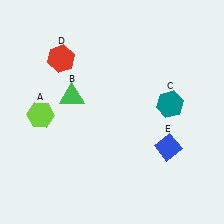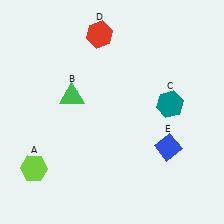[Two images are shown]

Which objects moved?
The objects that moved are: the lime hexagon (A), the red hexagon (D).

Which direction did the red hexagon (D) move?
The red hexagon (D) moved right.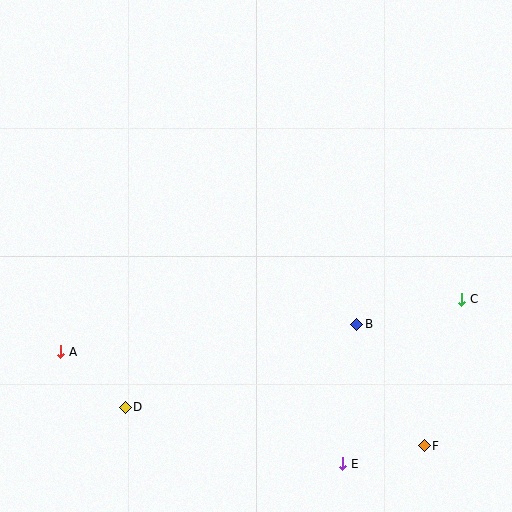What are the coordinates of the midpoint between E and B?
The midpoint between E and B is at (350, 394).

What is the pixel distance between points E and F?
The distance between E and F is 83 pixels.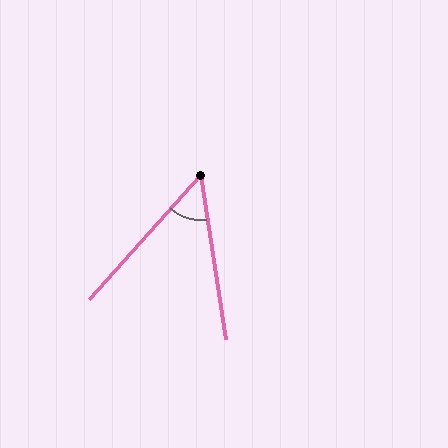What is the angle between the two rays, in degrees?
Approximately 50 degrees.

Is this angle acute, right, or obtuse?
It is acute.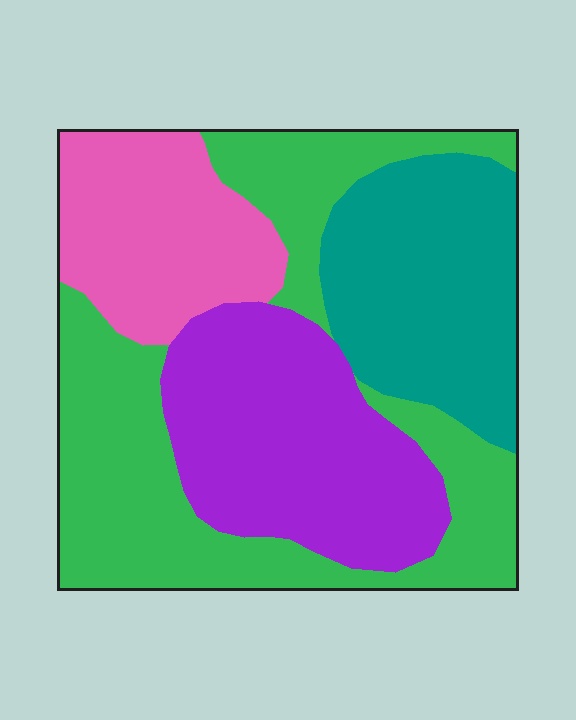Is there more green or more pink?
Green.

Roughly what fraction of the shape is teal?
Teal takes up about one fifth (1/5) of the shape.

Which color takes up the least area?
Pink, at roughly 15%.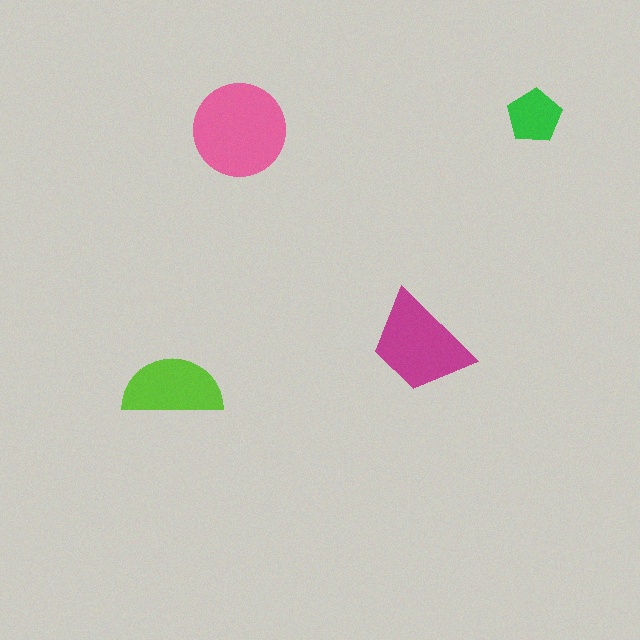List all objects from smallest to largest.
The green pentagon, the lime semicircle, the magenta trapezoid, the pink circle.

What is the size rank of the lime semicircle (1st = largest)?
3rd.